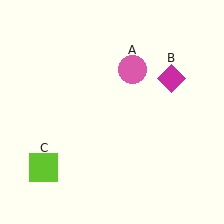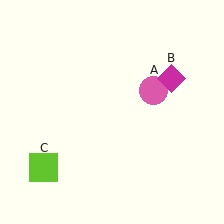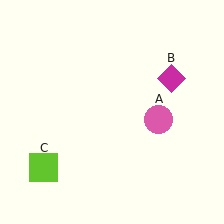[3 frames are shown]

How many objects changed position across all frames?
1 object changed position: pink circle (object A).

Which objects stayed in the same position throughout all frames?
Magenta diamond (object B) and lime square (object C) remained stationary.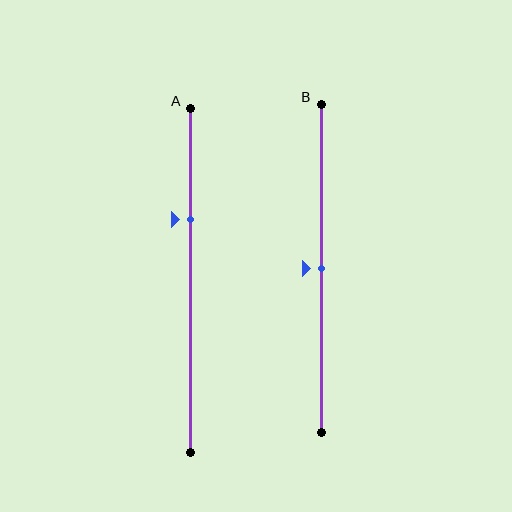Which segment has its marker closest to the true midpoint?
Segment B has its marker closest to the true midpoint.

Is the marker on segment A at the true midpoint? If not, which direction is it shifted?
No, the marker on segment A is shifted upward by about 18% of the segment length.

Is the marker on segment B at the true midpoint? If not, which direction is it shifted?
Yes, the marker on segment B is at the true midpoint.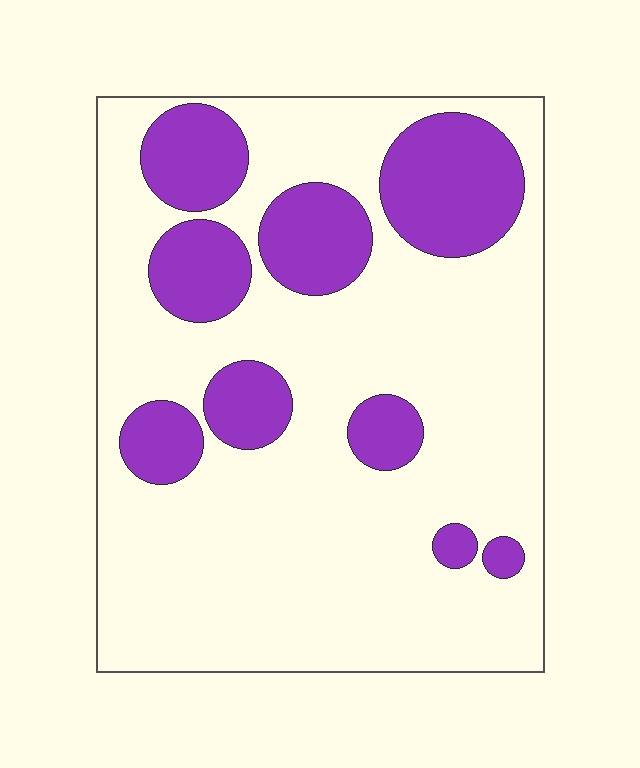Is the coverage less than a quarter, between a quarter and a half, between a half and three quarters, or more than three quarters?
Less than a quarter.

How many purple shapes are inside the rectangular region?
9.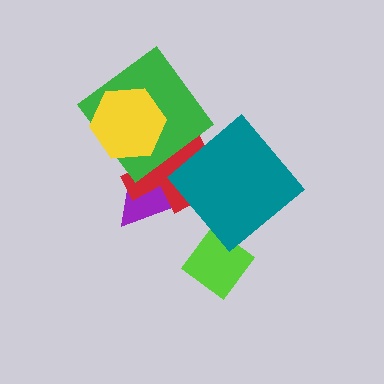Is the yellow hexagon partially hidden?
No, no other shape covers it.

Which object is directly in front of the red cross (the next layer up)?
The green diamond is directly in front of the red cross.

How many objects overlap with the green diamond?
2 objects overlap with the green diamond.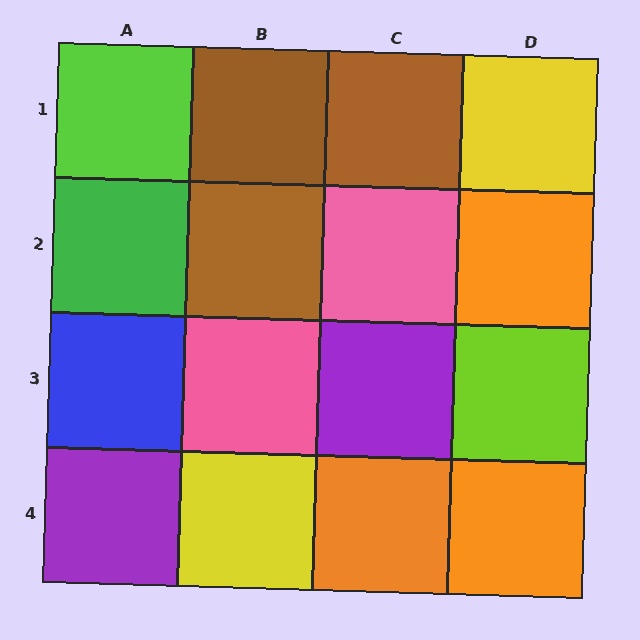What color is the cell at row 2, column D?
Orange.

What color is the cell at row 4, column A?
Purple.